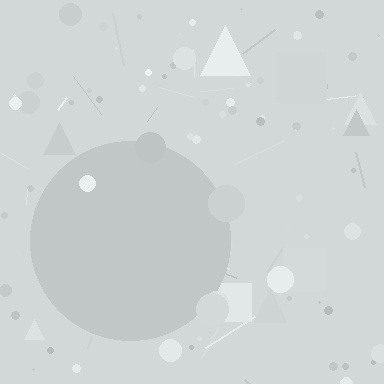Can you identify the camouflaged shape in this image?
The camouflaged shape is a circle.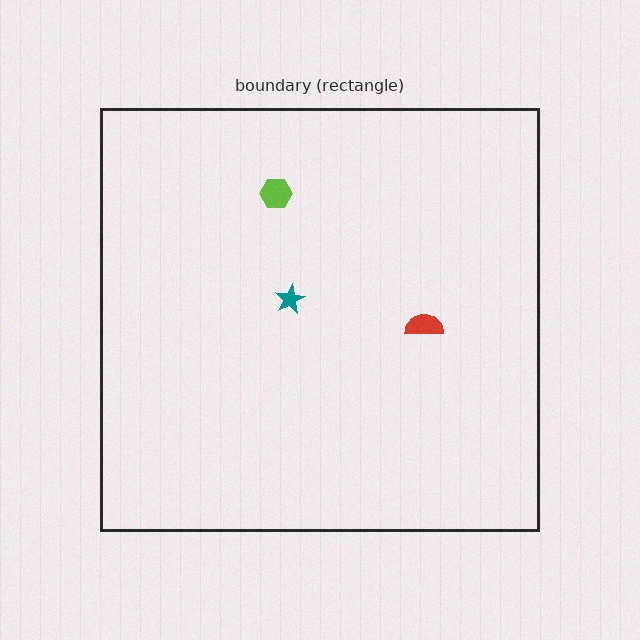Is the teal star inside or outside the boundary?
Inside.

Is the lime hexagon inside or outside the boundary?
Inside.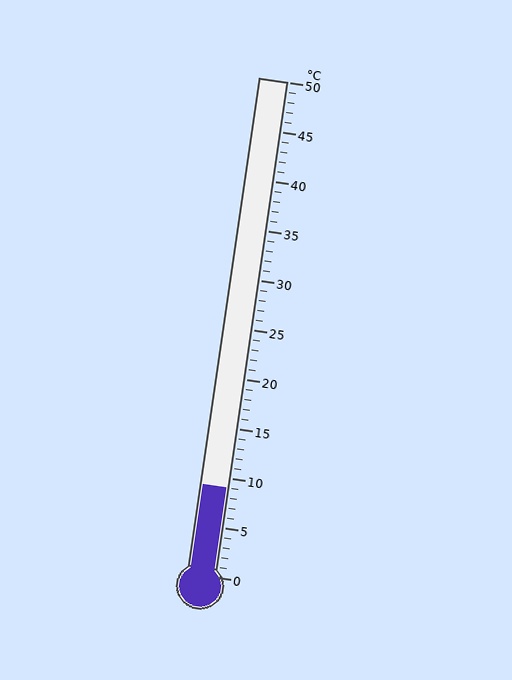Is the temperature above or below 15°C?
The temperature is below 15°C.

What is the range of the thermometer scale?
The thermometer scale ranges from 0°C to 50°C.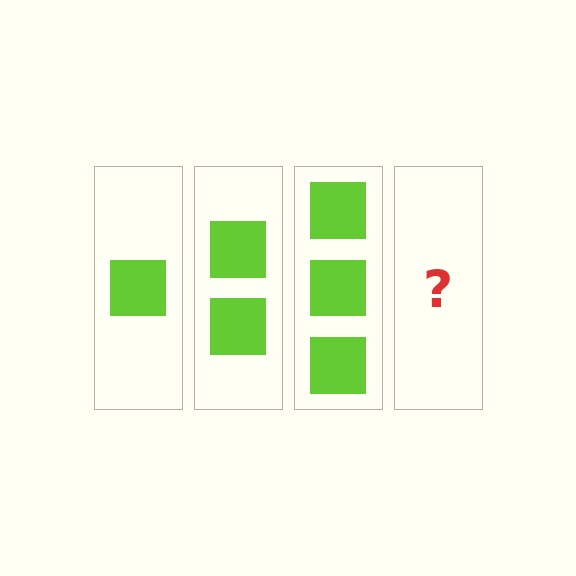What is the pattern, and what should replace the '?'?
The pattern is that each step adds one more square. The '?' should be 4 squares.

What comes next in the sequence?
The next element should be 4 squares.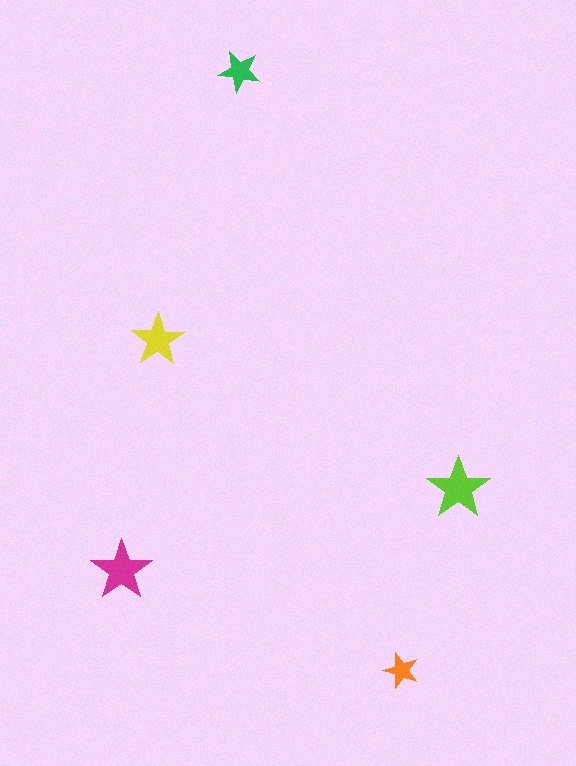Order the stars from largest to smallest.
the lime one, the magenta one, the yellow one, the green one, the orange one.